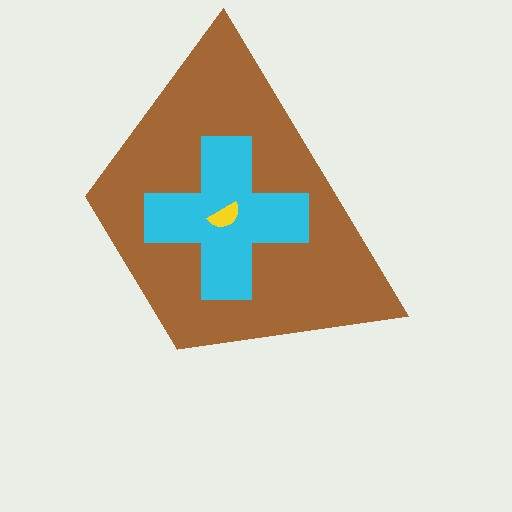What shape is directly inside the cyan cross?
The yellow semicircle.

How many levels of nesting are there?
3.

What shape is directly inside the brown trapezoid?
The cyan cross.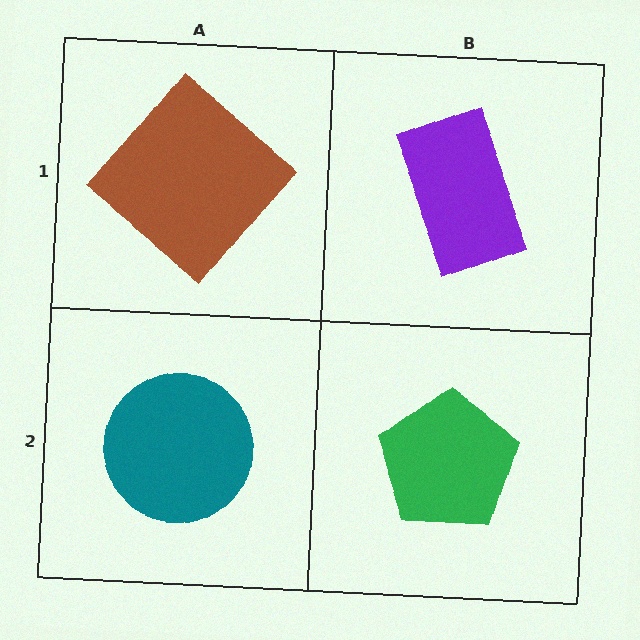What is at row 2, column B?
A green pentagon.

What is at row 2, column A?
A teal circle.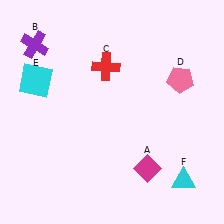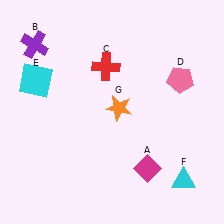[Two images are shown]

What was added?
An orange star (G) was added in Image 2.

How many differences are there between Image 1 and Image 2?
There is 1 difference between the two images.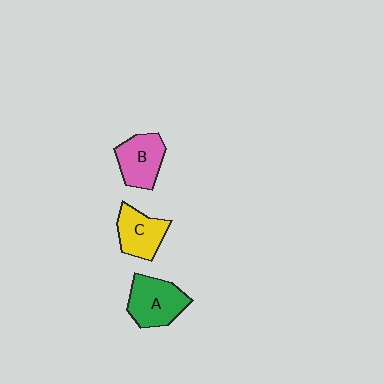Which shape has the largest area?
Shape A (green).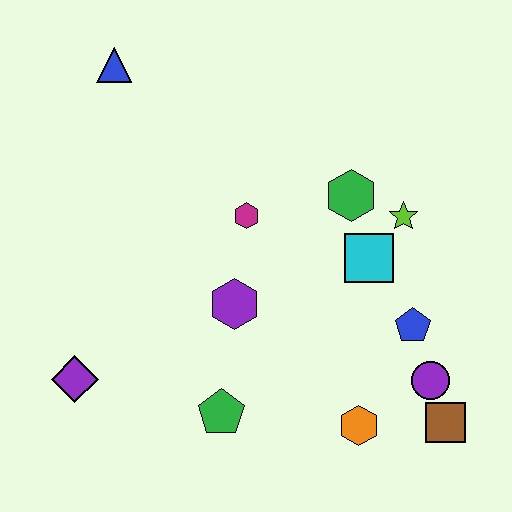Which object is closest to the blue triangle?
The magenta hexagon is closest to the blue triangle.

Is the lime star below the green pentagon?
No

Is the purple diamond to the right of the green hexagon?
No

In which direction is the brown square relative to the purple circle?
The brown square is below the purple circle.